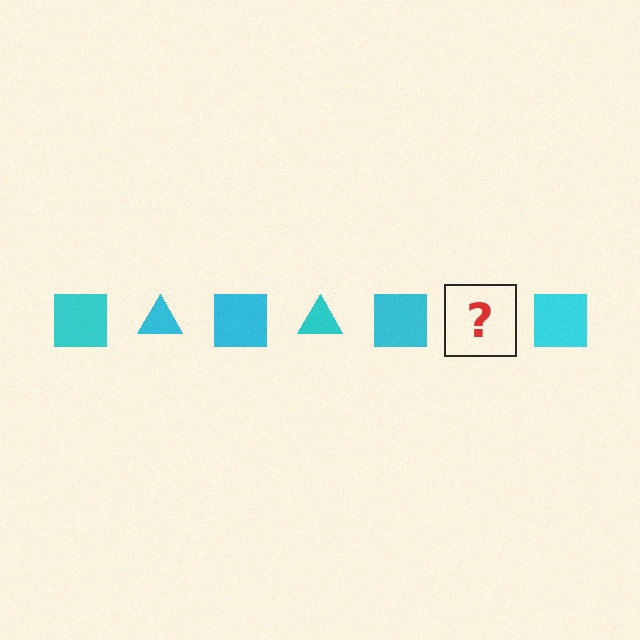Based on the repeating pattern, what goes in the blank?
The blank should be a cyan triangle.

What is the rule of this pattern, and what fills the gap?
The rule is that the pattern cycles through square, triangle shapes in cyan. The gap should be filled with a cyan triangle.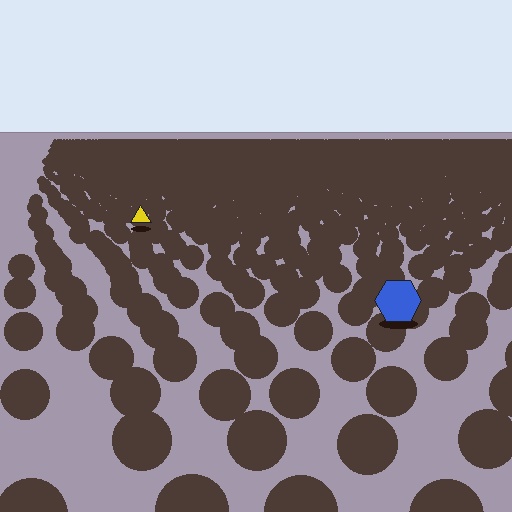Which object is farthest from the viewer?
The yellow triangle is farthest from the viewer. It appears smaller and the ground texture around it is denser.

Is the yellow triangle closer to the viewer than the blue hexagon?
No. The blue hexagon is closer — you can tell from the texture gradient: the ground texture is coarser near it.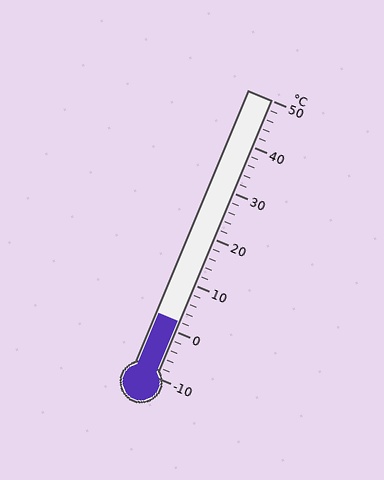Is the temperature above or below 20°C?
The temperature is below 20°C.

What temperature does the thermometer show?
The thermometer shows approximately 2°C.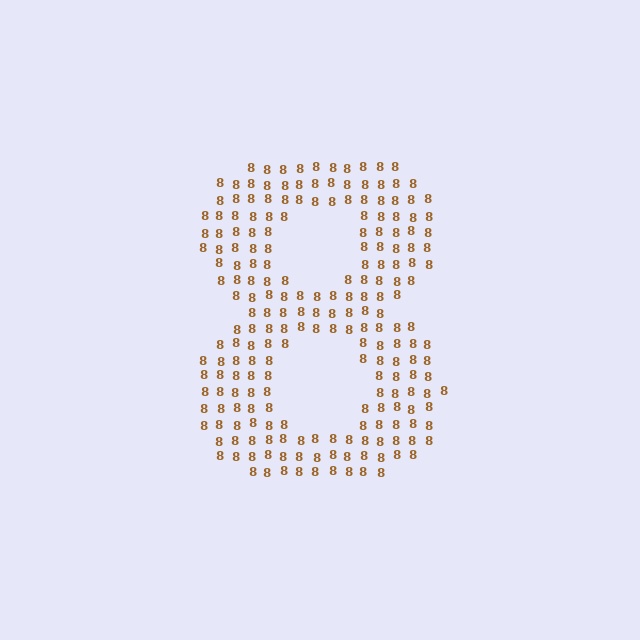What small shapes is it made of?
It is made of small digit 8's.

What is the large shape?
The large shape is the digit 8.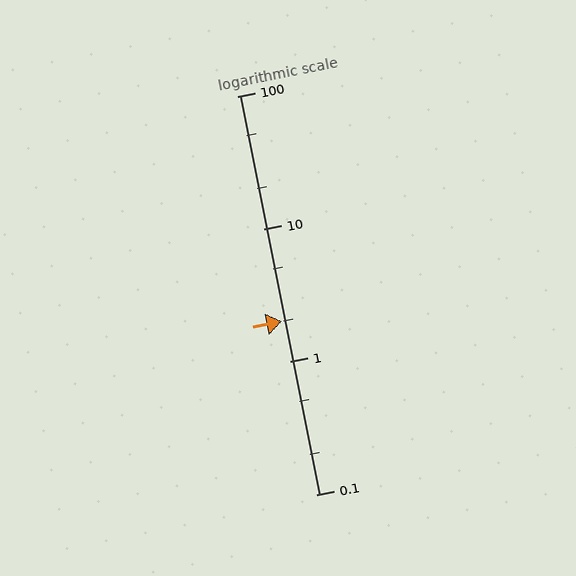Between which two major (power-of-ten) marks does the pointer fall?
The pointer is between 1 and 10.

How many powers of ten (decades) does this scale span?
The scale spans 3 decades, from 0.1 to 100.